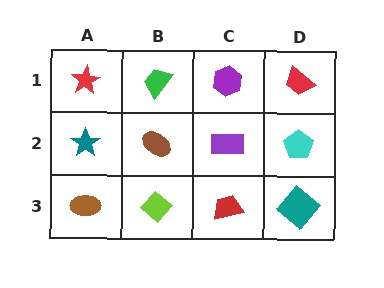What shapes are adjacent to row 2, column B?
A green trapezoid (row 1, column B), a lime diamond (row 3, column B), a teal star (row 2, column A), a purple rectangle (row 2, column C).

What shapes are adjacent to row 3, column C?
A purple rectangle (row 2, column C), a lime diamond (row 3, column B), a teal diamond (row 3, column D).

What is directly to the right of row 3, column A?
A lime diamond.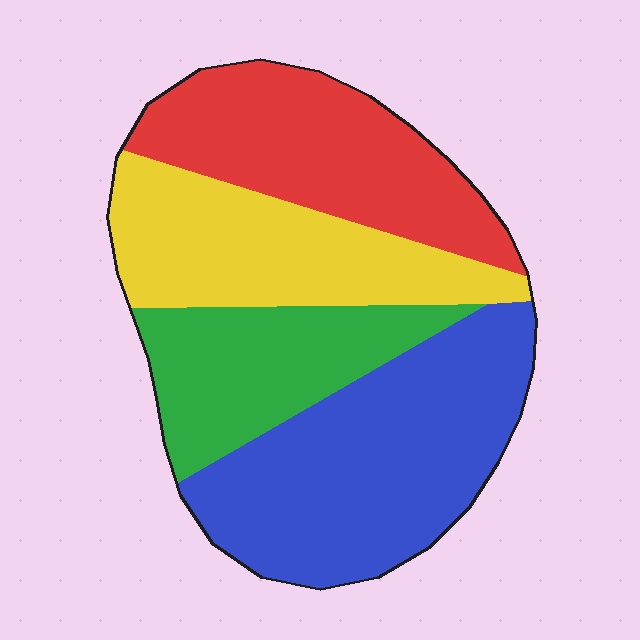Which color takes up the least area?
Green, at roughly 20%.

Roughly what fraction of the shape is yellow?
Yellow covers around 25% of the shape.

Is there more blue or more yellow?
Blue.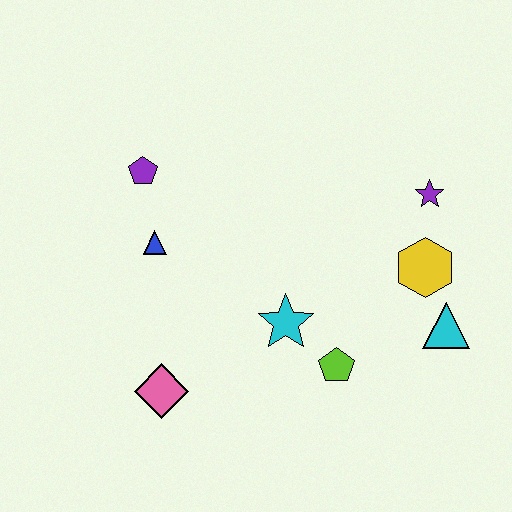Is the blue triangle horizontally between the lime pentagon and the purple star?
No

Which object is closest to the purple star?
The yellow hexagon is closest to the purple star.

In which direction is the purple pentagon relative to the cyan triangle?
The purple pentagon is to the left of the cyan triangle.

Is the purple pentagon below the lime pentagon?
No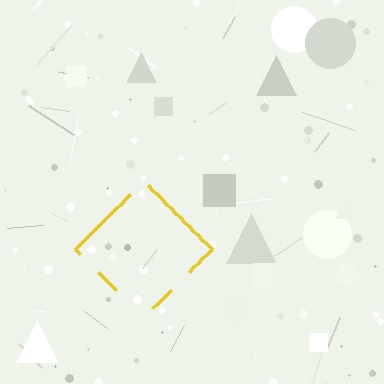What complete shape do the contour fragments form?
The contour fragments form a diamond.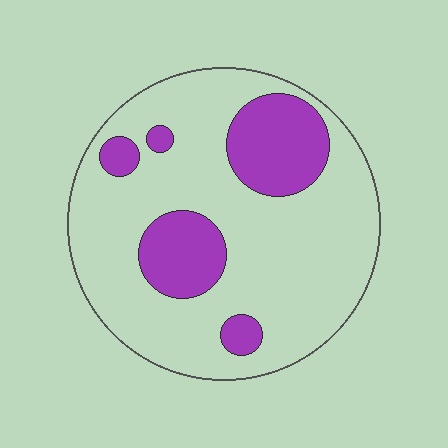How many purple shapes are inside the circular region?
5.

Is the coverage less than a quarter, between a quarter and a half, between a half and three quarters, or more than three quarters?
Less than a quarter.